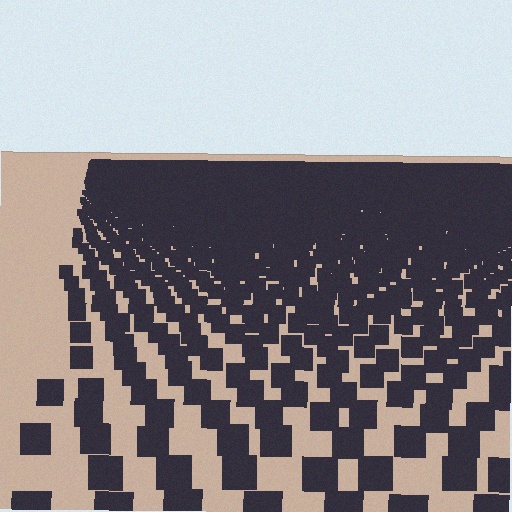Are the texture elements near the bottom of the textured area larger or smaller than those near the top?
Larger. Near the bottom, elements are closer to the viewer and appear at a bigger on-screen size.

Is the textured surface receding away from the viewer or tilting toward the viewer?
The surface is receding away from the viewer. Texture elements get smaller and denser toward the top.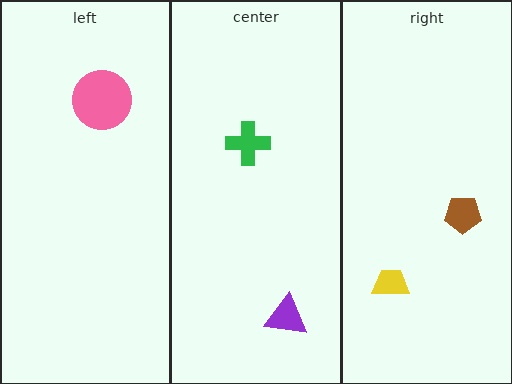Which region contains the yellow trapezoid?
The right region.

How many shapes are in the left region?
1.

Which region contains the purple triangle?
The center region.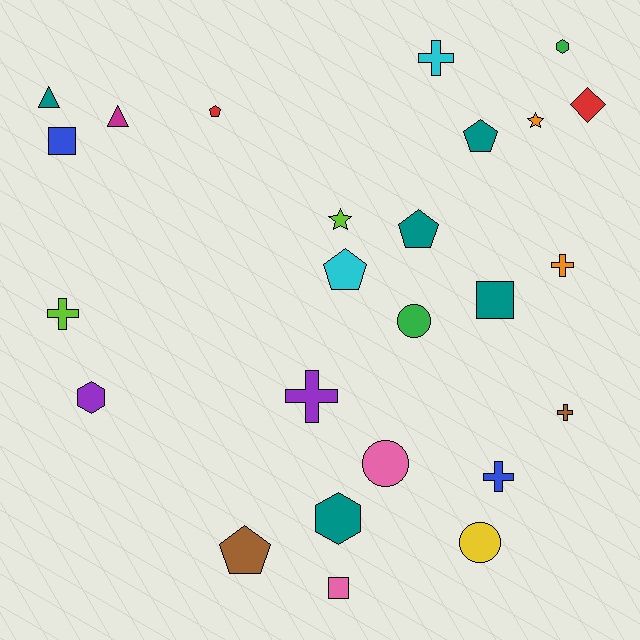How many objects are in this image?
There are 25 objects.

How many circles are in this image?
There are 3 circles.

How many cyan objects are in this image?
There are 2 cyan objects.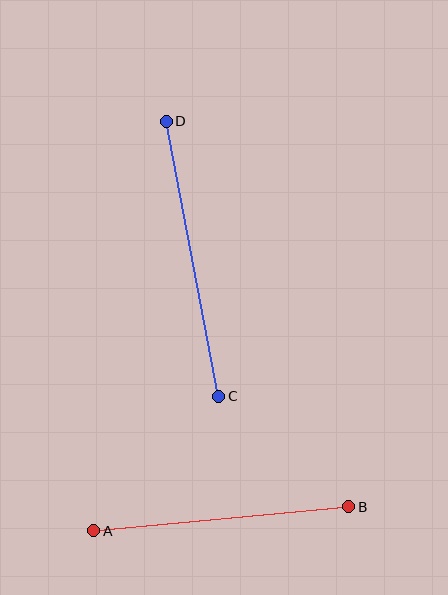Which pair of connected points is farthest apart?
Points C and D are farthest apart.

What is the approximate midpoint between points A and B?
The midpoint is at approximately (221, 519) pixels.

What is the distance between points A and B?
The distance is approximately 256 pixels.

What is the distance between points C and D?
The distance is approximately 280 pixels.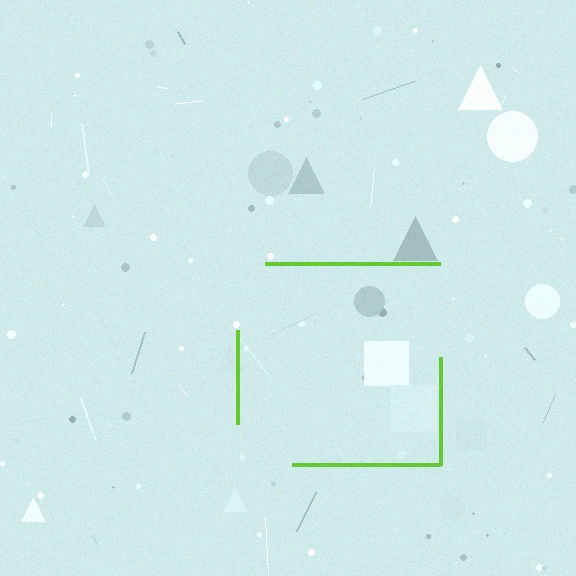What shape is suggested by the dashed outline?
The dashed outline suggests a square.